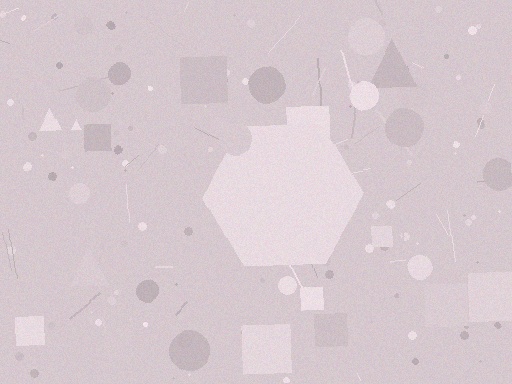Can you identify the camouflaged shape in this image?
The camouflaged shape is a hexagon.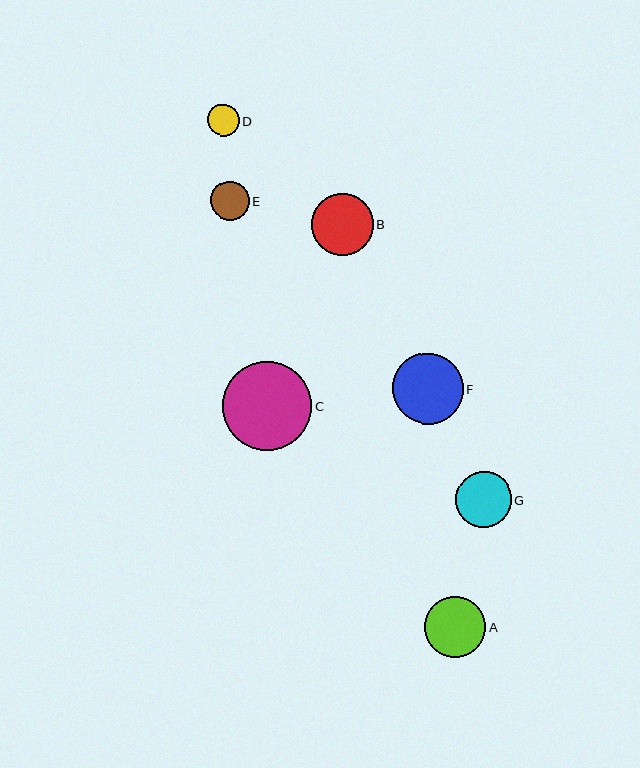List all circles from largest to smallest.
From largest to smallest: C, F, B, A, G, E, D.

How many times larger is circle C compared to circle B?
Circle C is approximately 1.4 times the size of circle B.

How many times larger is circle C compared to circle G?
Circle C is approximately 1.6 times the size of circle G.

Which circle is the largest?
Circle C is the largest with a size of approximately 89 pixels.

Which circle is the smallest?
Circle D is the smallest with a size of approximately 32 pixels.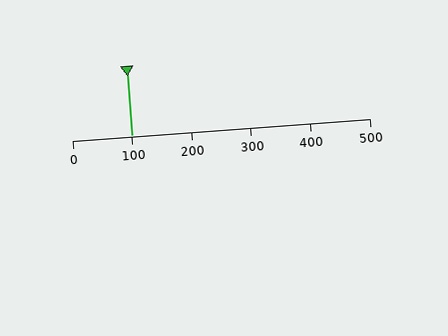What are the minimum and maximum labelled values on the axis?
The axis runs from 0 to 500.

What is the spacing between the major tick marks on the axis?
The major ticks are spaced 100 apart.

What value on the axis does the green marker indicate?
The marker indicates approximately 100.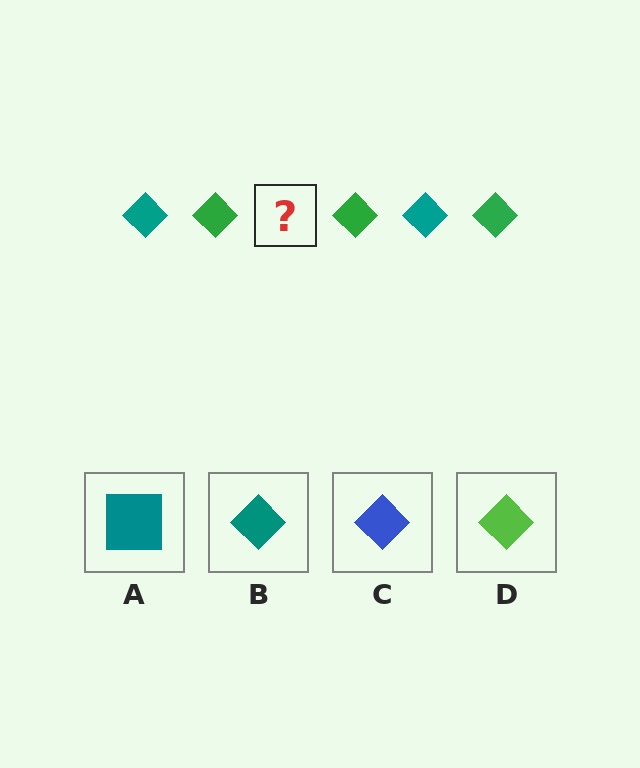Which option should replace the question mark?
Option B.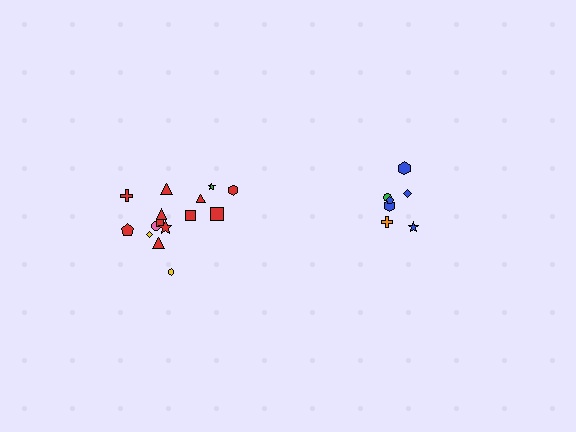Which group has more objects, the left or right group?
The left group.